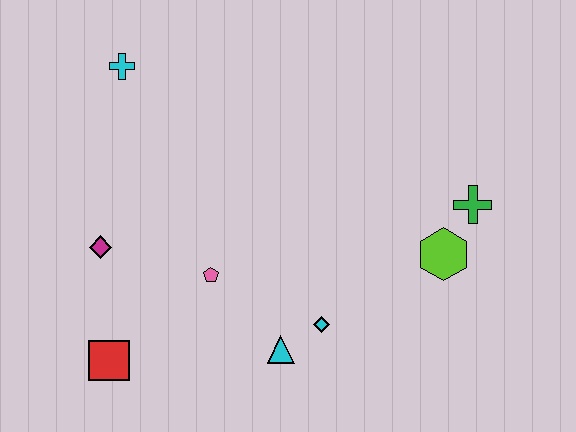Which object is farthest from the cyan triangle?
The cyan cross is farthest from the cyan triangle.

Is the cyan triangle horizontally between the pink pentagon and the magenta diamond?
No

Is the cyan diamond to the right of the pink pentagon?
Yes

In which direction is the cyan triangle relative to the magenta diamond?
The cyan triangle is to the right of the magenta diamond.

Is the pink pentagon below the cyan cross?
Yes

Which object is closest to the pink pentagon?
The cyan triangle is closest to the pink pentagon.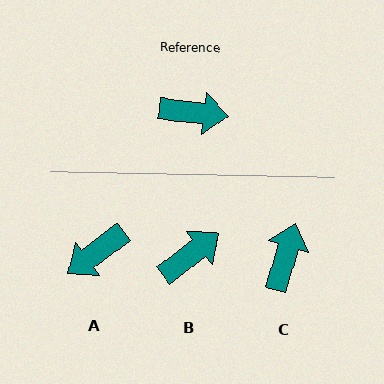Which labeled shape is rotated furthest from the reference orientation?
A, about 137 degrees away.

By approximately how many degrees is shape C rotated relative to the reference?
Approximately 80 degrees counter-clockwise.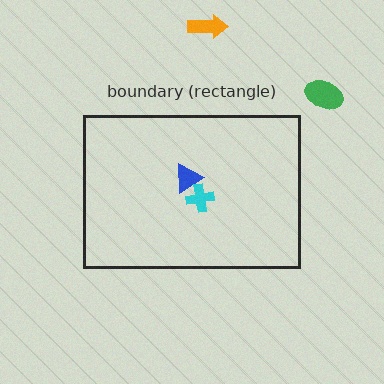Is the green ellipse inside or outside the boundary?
Outside.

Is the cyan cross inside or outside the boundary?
Inside.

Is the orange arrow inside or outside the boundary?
Outside.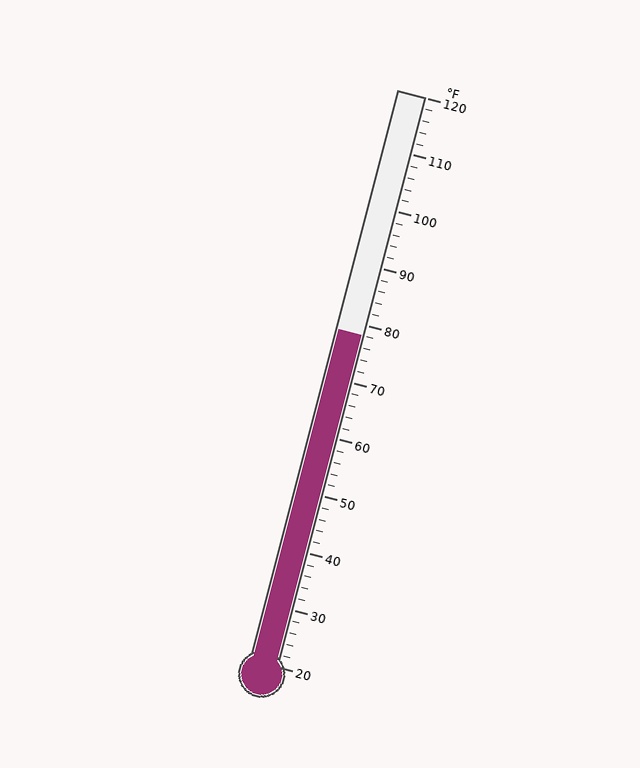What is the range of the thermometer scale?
The thermometer scale ranges from 20°F to 120°F.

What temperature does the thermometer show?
The thermometer shows approximately 78°F.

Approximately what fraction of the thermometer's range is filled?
The thermometer is filled to approximately 60% of its range.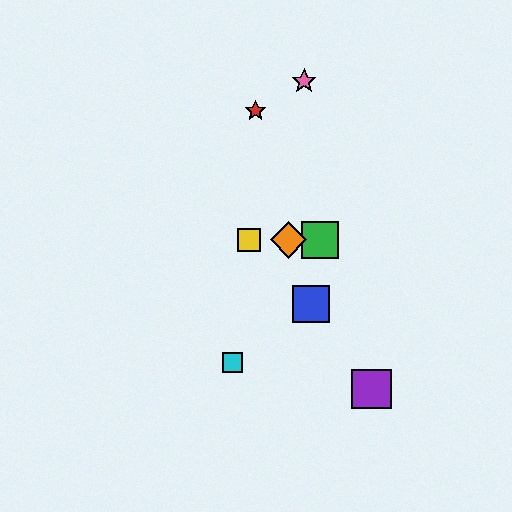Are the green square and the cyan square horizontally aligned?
No, the green square is at y≈240 and the cyan square is at y≈362.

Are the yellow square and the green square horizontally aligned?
Yes, both are at y≈240.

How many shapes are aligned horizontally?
3 shapes (the green square, the yellow square, the orange diamond) are aligned horizontally.